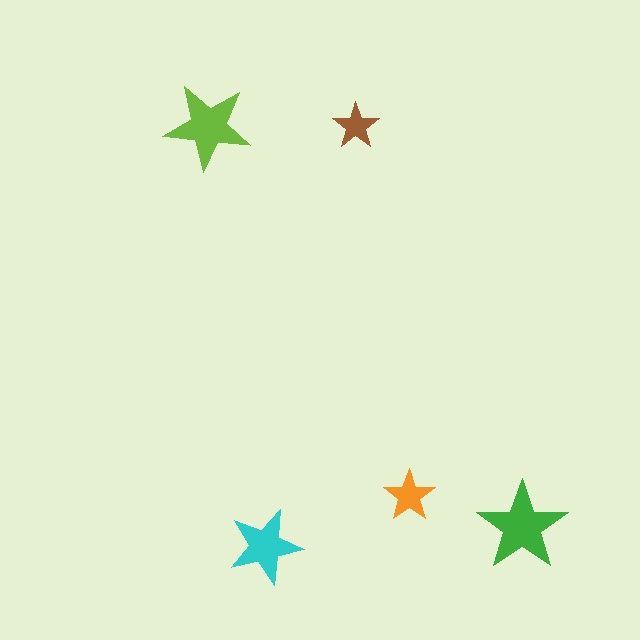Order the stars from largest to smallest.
the green one, the lime one, the cyan one, the orange one, the brown one.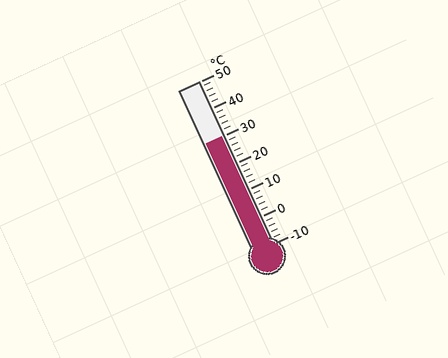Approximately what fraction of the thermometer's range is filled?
The thermometer is filled to approximately 65% of its range.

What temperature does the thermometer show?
The thermometer shows approximately 30°C.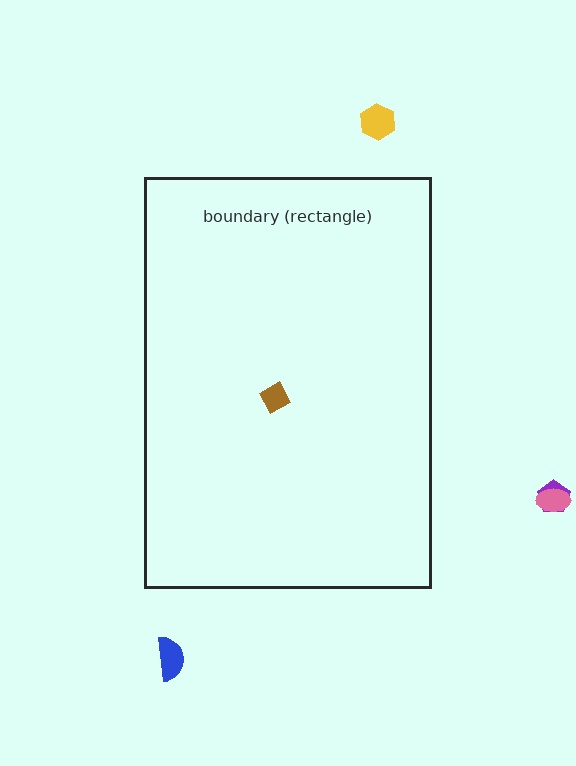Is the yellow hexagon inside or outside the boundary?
Outside.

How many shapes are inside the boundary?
1 inside, 4 outside.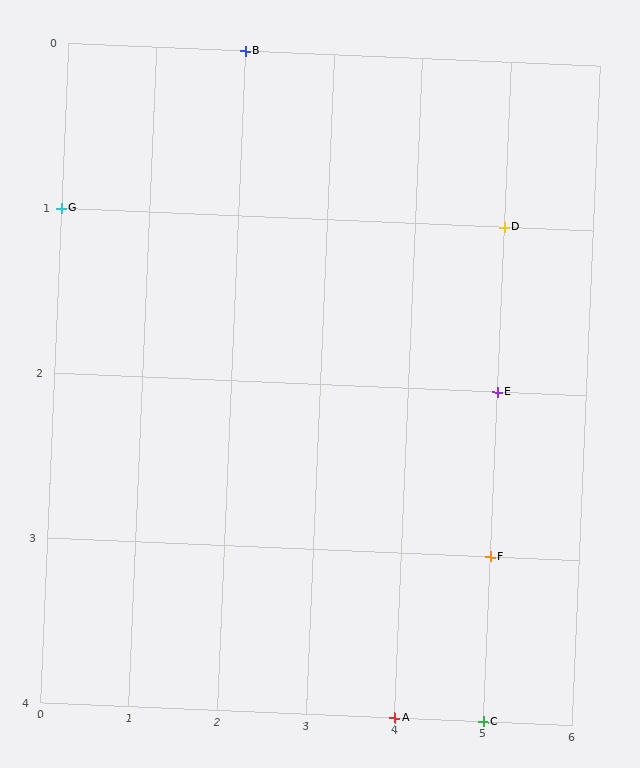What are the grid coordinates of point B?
Point B is at grid coordinates (2, 0).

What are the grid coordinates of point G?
Point G is at grid coordinates (0, 1).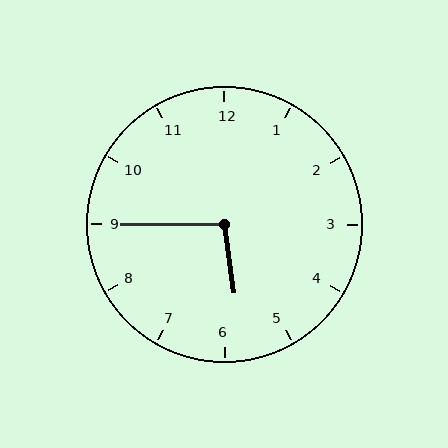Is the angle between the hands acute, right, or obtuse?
It is obtuse.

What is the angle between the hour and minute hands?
Approximately 98 degrees.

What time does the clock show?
5:45.